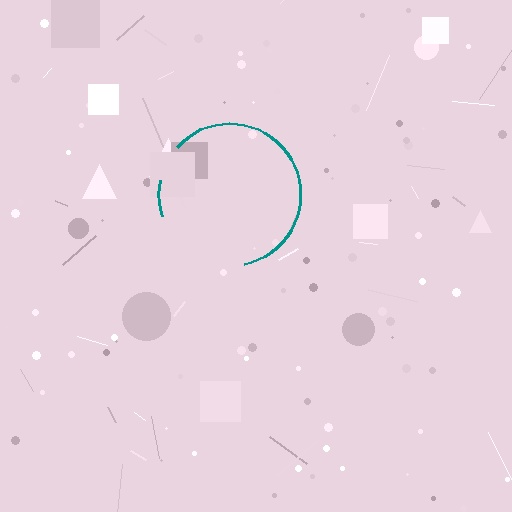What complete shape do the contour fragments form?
The contour fragments form a circle.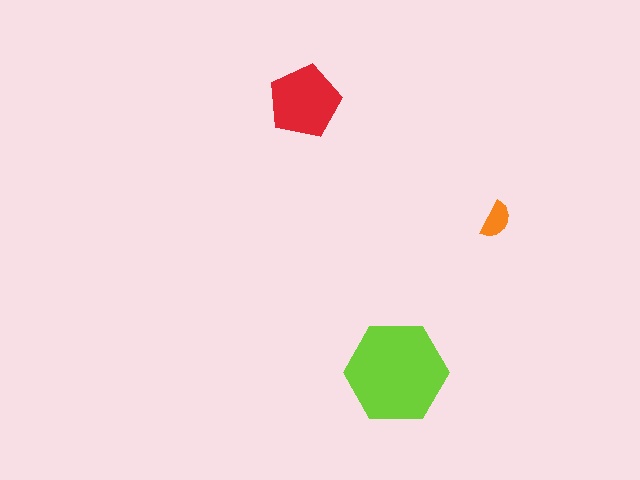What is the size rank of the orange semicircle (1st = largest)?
3rd.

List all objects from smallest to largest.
The orange semicircle, the red pentagon, the lime hexagon.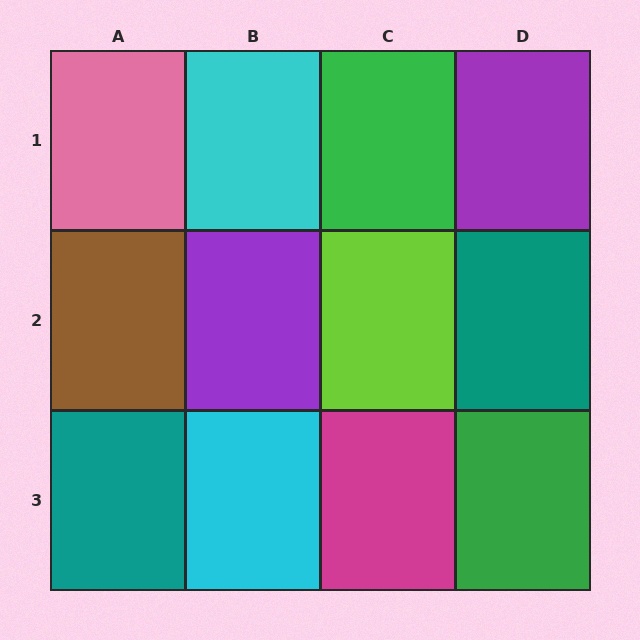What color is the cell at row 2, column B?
Purple.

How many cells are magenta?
1 cell is magenta.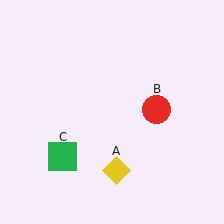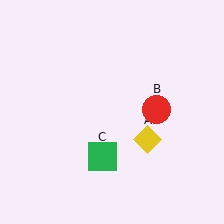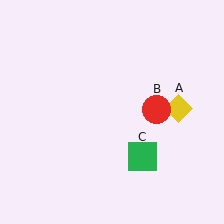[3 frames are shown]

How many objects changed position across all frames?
2 objects changed position: yellow diamond (object A), green square (object C).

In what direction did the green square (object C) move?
The green square (object C) moved right.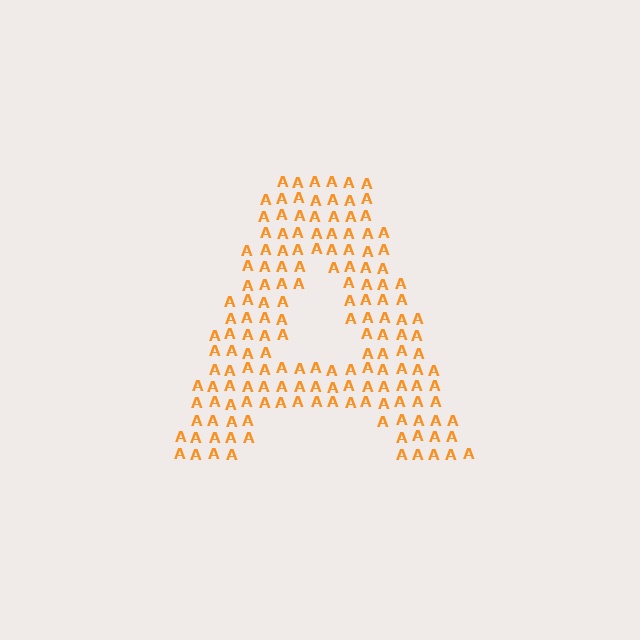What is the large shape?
The large shape is the letter A.